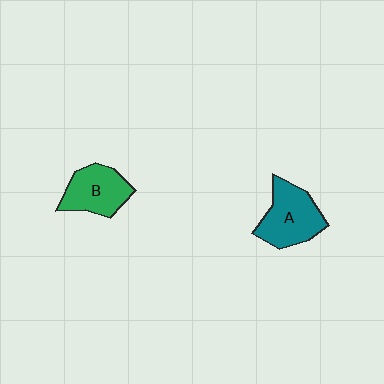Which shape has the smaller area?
Shape B (green).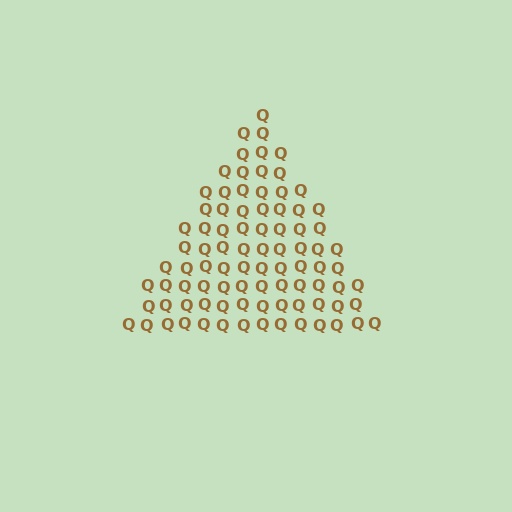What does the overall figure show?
The overall figure shows a triangle.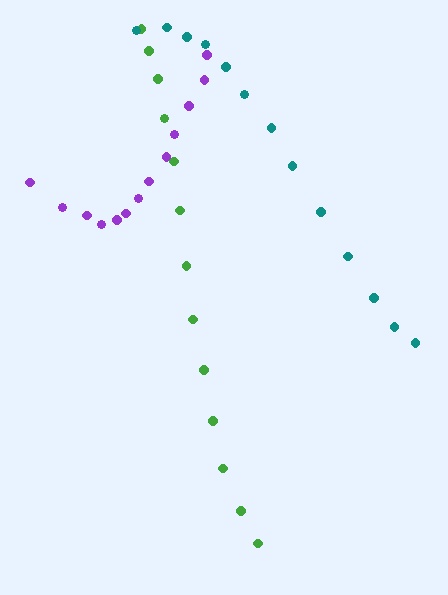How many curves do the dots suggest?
There are 3 distinct paths.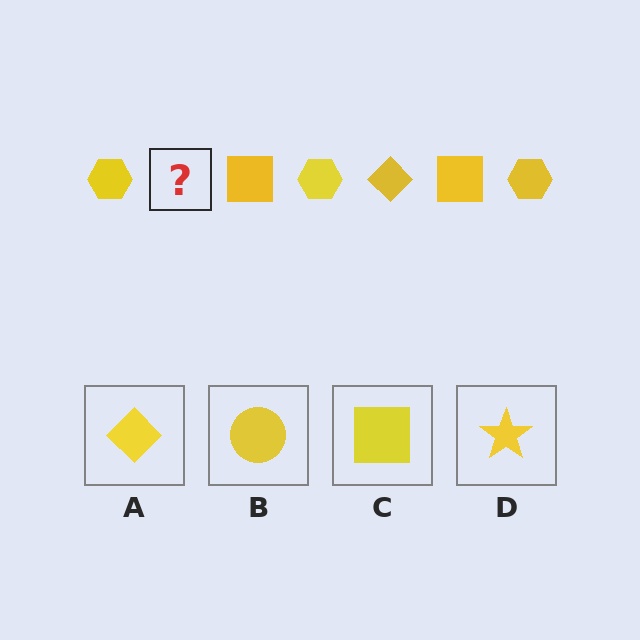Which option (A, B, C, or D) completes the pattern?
A.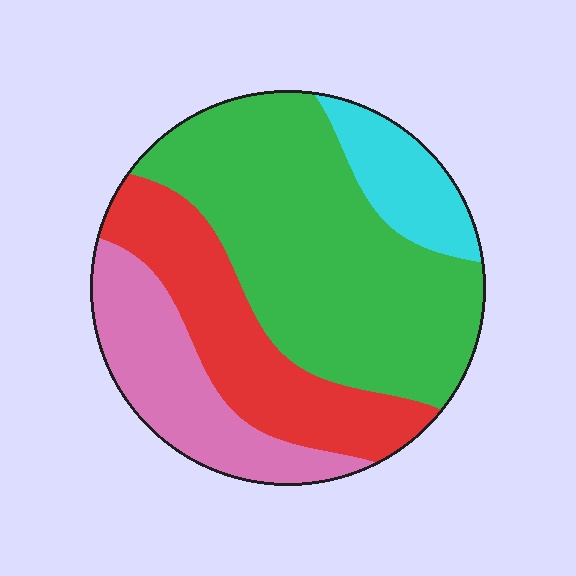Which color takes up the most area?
Green, at roughly 45%.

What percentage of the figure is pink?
Pink covers 19% of the figure.